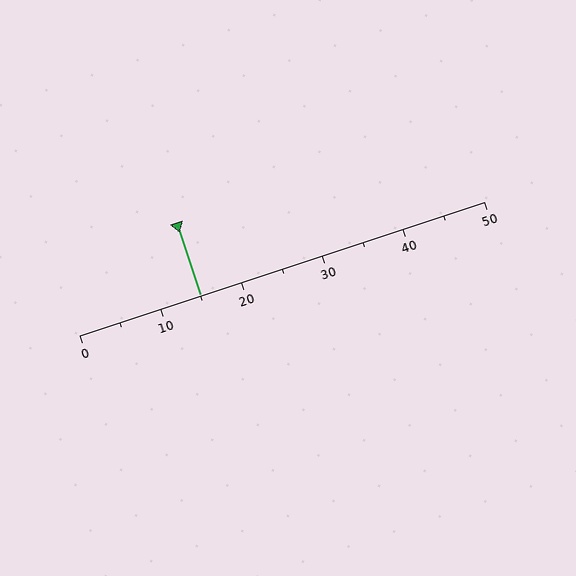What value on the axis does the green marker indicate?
The marker indicates approximately 15.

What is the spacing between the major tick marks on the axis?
The major ticks are spaced 10 apart.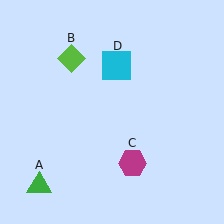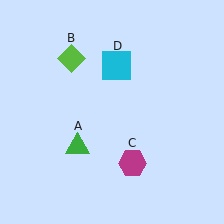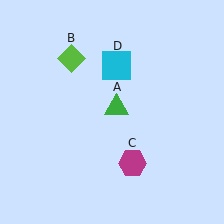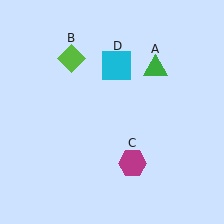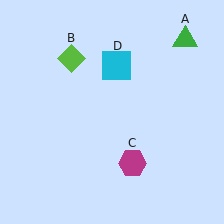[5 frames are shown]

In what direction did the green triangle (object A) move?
The green triangle (object A) moved up and to the right.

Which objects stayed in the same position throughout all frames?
Lime diamond (object B) and magenta hexagon (object C) and cyan square (object D) remained stationary.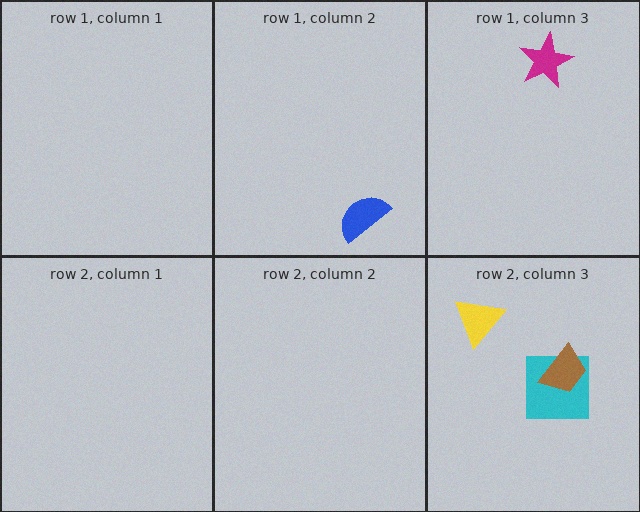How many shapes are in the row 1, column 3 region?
1.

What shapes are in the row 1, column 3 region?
The magenta star.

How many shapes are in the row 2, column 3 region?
3.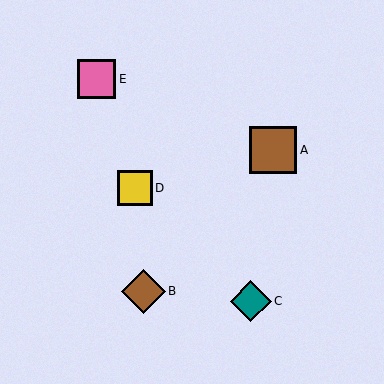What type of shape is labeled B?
Shape B is a brown diamond.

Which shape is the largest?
The brown square (labeled A) is the largest.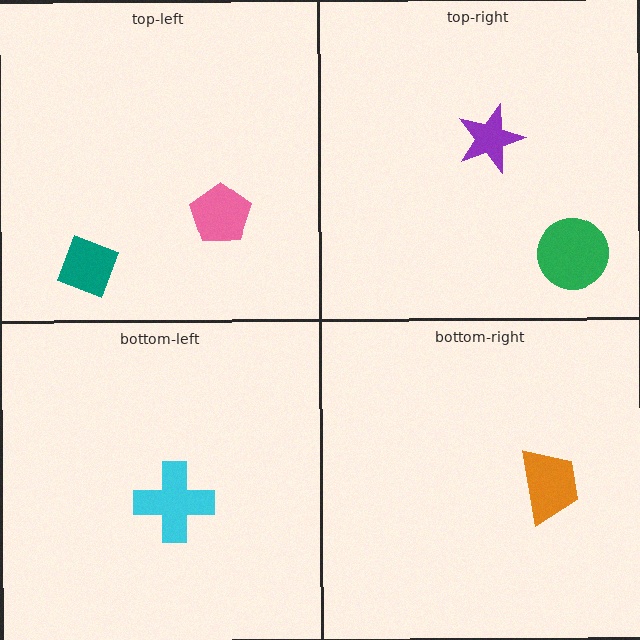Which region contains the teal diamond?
The top-left region.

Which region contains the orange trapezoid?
The bottom-right region.